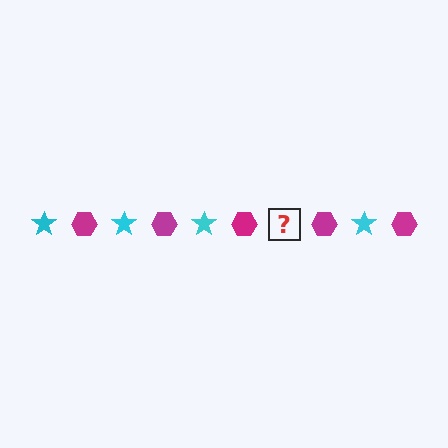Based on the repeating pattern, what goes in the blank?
The blank should be a cyan star.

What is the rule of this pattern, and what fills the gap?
The rule is that the pattern alternates between cyan star and magenta hexagon. The gap should be filled with a cyan star.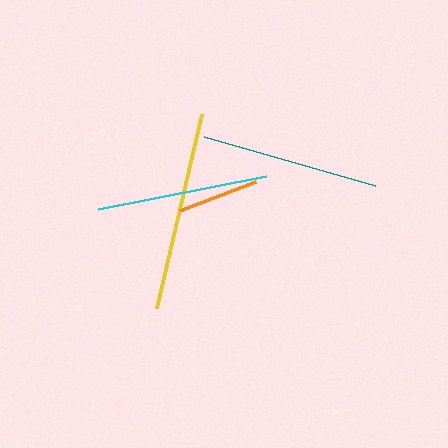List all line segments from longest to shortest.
From longest to shortest: yellow, teal, cyan, orange.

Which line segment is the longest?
The yellow line is the longest at approximately 199 pixels.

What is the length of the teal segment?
The teal segment is approximately 178 pixels long.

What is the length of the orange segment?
The orange segment is approximately 82 pixels long.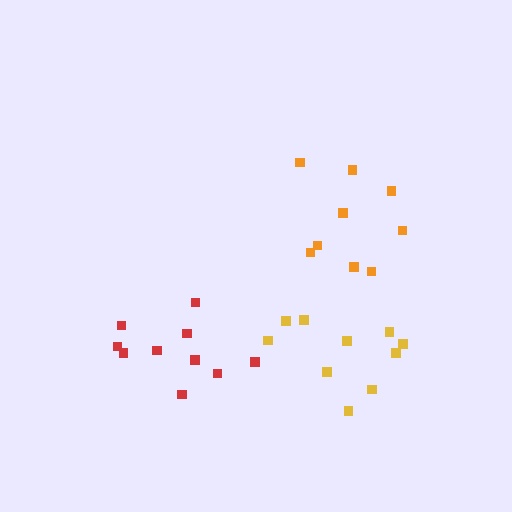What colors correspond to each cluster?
The clusters are colored: red, orange, yellow.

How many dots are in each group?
Group 1: 10 dots, Group 2: 9 dots, Group 3: 10 dots (29 total).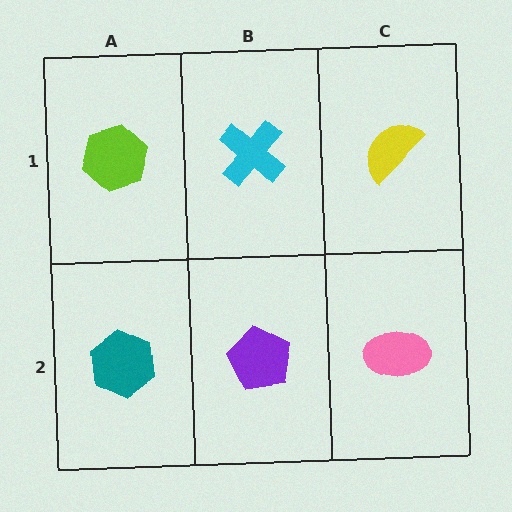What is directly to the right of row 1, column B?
A yellow semicircle.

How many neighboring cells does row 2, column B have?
3.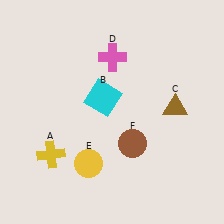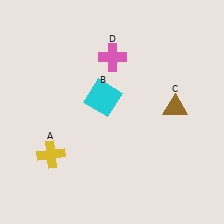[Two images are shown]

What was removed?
The yellow circle (E), the brown circle (F) were removed in Image 2.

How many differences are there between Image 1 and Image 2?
There are 2 differences between the two images.